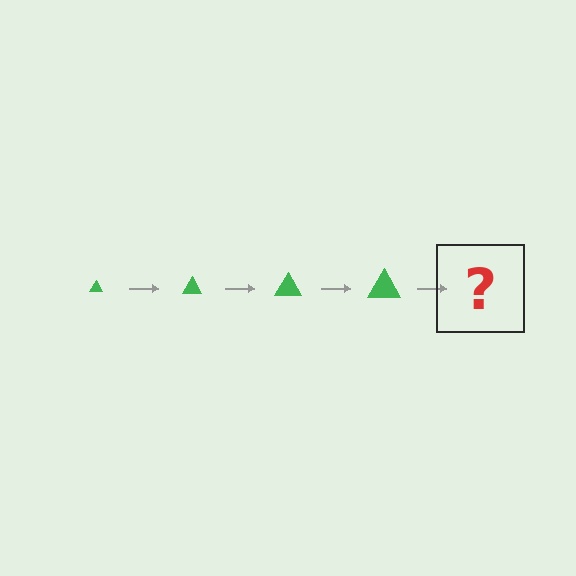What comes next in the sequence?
The next element should be a green triangle, larger than the previous one.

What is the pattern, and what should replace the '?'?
The pattern is that the triangle gets progressively larger each step. The '?' should be a green triangle, larger than the previous one.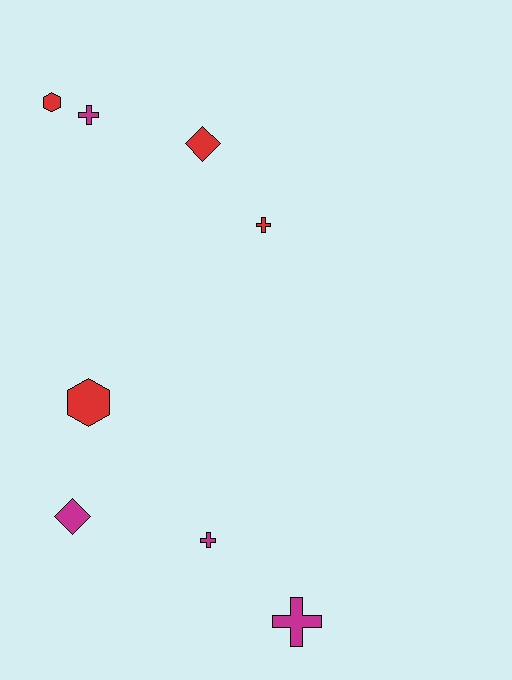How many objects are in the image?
There are 8 objects.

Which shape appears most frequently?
Cross, with 4 objects.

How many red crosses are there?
There is 1 red cross.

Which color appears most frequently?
Red, with 4 objects.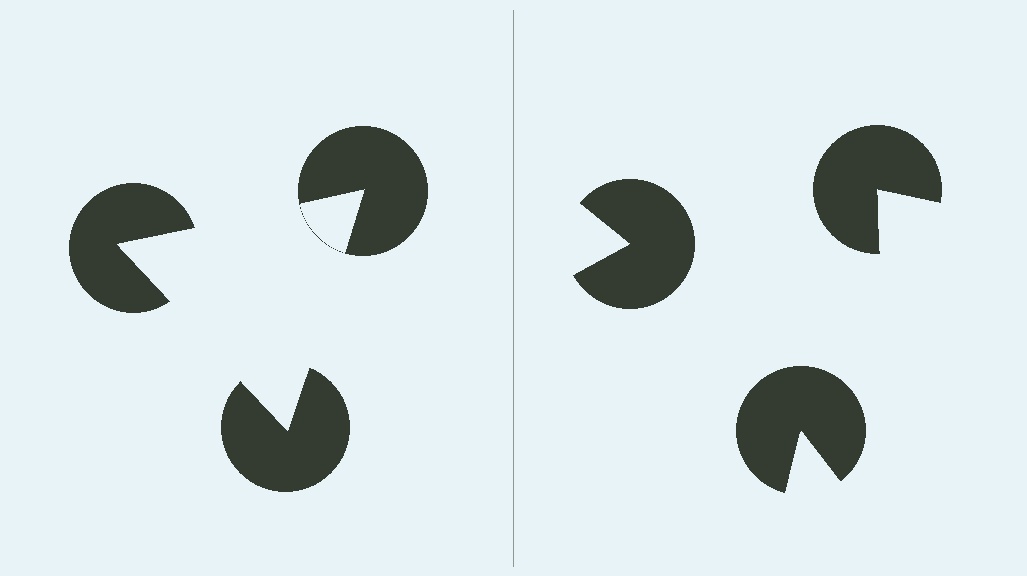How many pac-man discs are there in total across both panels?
6 — 3 on each side.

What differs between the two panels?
The pac-man discs are positioned identically on both sides; only the wedge orientations differ. On the left they align to a triangle; on the right they are misaligned.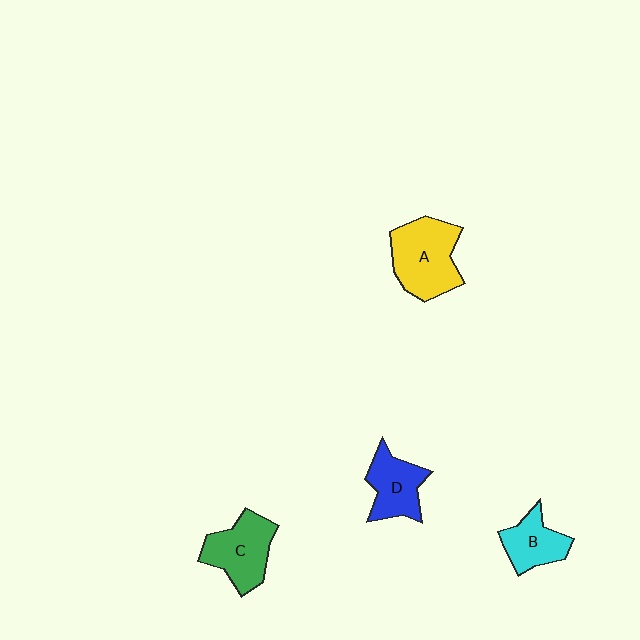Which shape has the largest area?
Shape A (yellow).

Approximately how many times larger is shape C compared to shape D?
Approximately 1.2 times.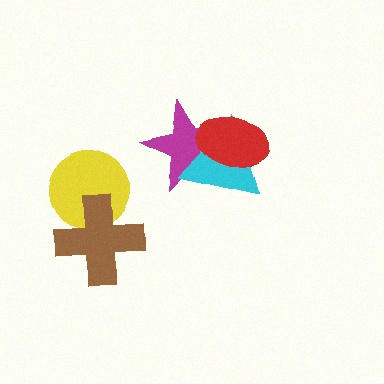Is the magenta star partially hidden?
Yes, it is partially covered by another shape.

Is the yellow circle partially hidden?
Yes, it is partially covered by another shape.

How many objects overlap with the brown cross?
1 object overlaps with the brown cross.